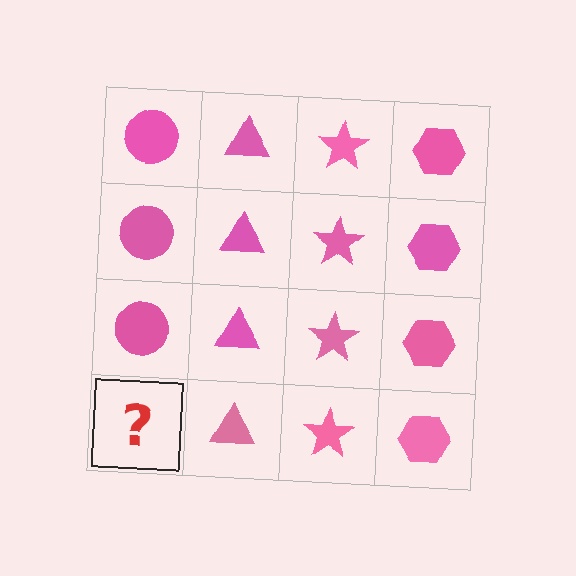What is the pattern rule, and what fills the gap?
The rule is that each column has a consistent shape. The gap should be filled with a pink circle.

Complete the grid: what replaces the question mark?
The question mark should be replaced with a pink circle.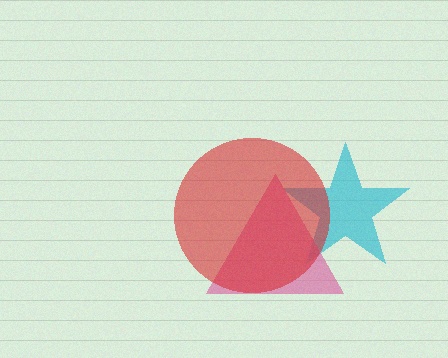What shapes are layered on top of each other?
The layered shapes are: a cyan star, a pink triangle, a red circle.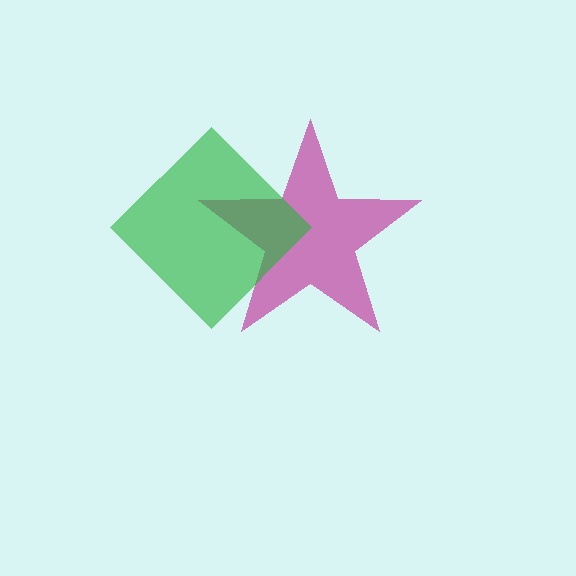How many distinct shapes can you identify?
There are 2 distinct shapes: a magenta star, a green diamond.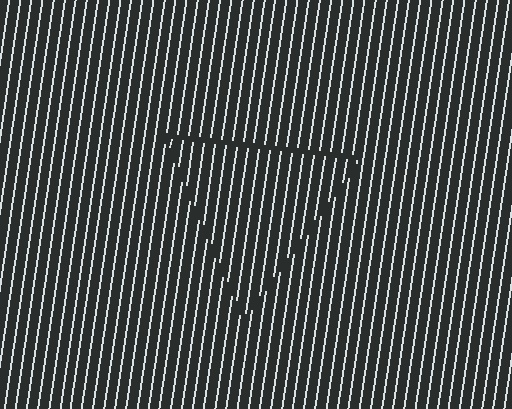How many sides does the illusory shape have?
3 sides — the line-ends trace a triangle.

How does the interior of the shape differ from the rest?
The interior of the shape contains the same grating, shifted by half a period — the contour is defined by the phase discontinuity where line-ends from the inner and outer gratings abut.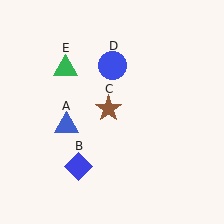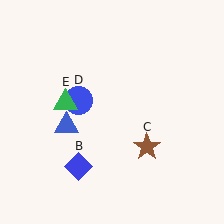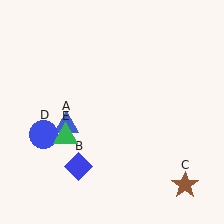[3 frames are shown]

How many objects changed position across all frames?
3 objects changed position: brown star (object C), blue circle (object D), green triangle (object E).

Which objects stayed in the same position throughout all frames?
Blue triangle (object A) and blue diamond (object B) remained stationary.